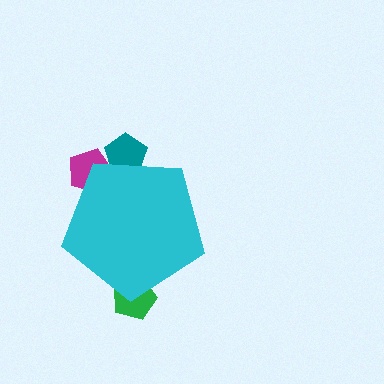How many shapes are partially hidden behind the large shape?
3 shapes are partially hidden.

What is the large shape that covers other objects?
A cyan pentagon.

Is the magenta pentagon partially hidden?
Yes, the magenta pentagon is partially hidden behind the cyan pentagon.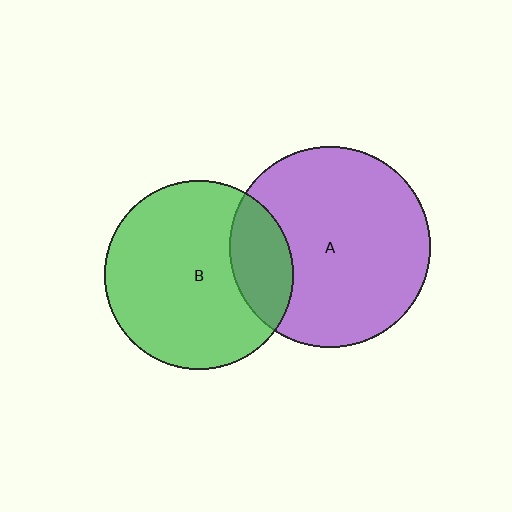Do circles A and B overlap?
Yes.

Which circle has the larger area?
Circle A (purple).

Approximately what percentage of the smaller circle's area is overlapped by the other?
Approximately 20%.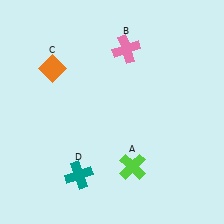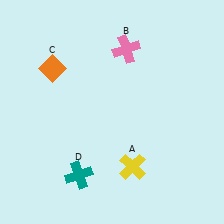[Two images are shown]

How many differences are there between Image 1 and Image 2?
There is 1 difference between the two images.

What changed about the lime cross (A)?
In Image 1, A is lime. In Image 2, it changed to yellow.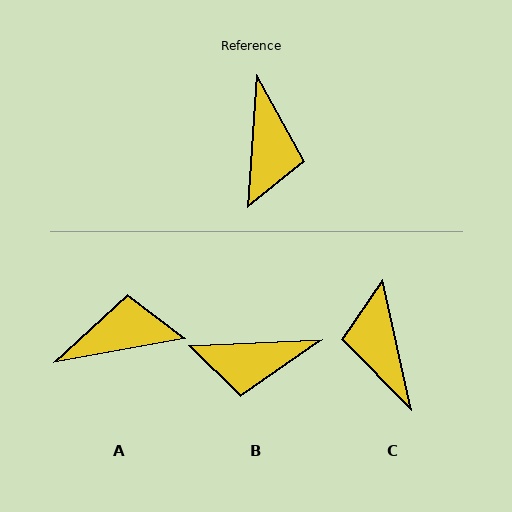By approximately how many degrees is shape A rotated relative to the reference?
Approximately 104 degrees counter-clockwise.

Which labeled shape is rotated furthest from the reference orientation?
C, about 164 degrees away.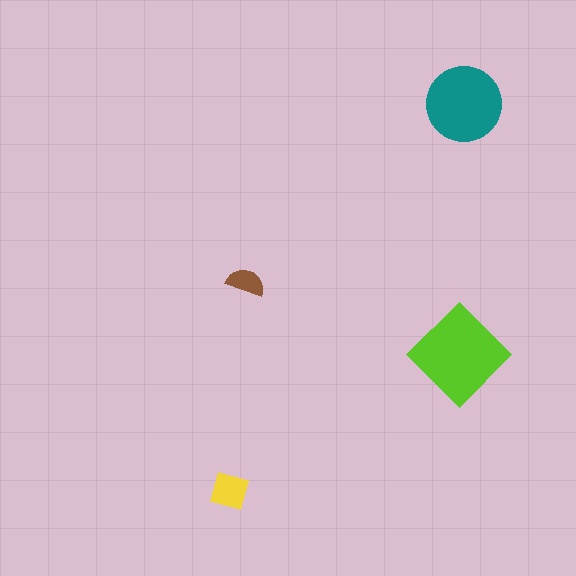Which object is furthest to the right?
The teal circle is rightmost.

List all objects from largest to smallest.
The lime diamond, the teal circle, the yellow square, the brown semicircle.